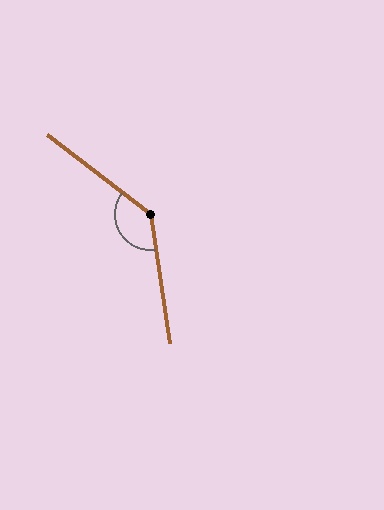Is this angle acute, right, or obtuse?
It is obtuse.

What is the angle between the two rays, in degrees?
Approximately 136 degrees.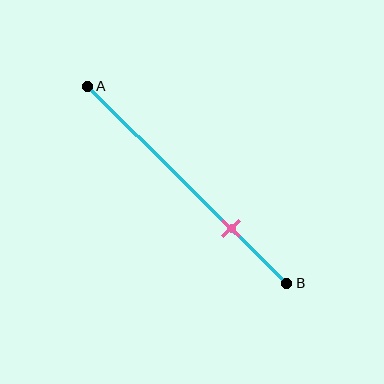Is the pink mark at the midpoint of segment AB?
No, the mark is at about 70% from A, not at the 50% midpoint.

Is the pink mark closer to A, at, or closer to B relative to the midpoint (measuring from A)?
The pink mark is closer to point B than the midpoint of segment AB.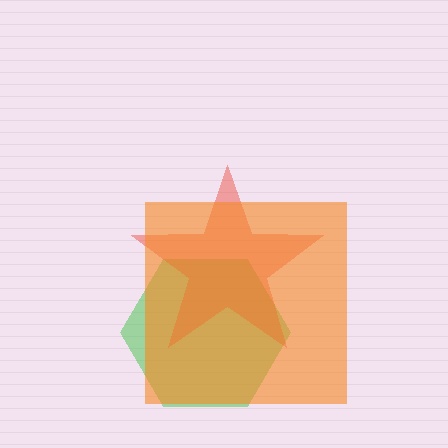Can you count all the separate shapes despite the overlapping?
Yes, there are 3 separate shapes.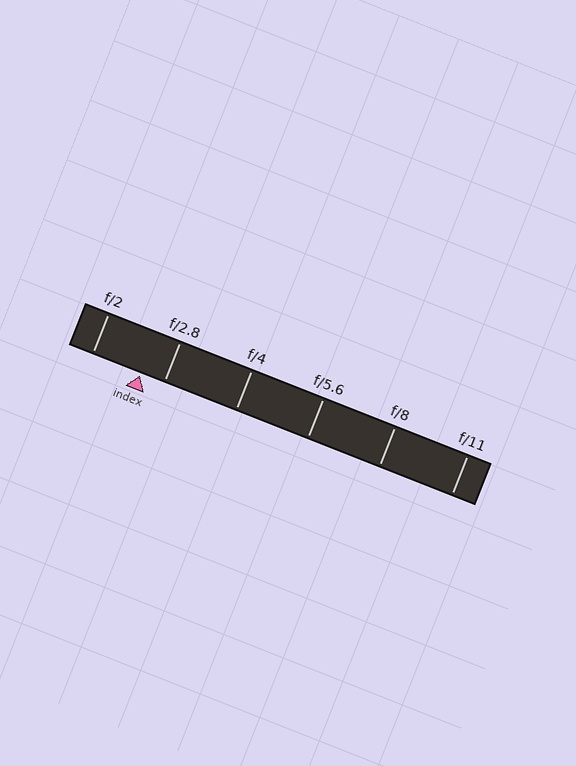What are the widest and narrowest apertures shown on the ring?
The widest aperture shown is f/2 and the narrowest is f/11.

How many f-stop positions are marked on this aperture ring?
There are 6 f-stop positions marked.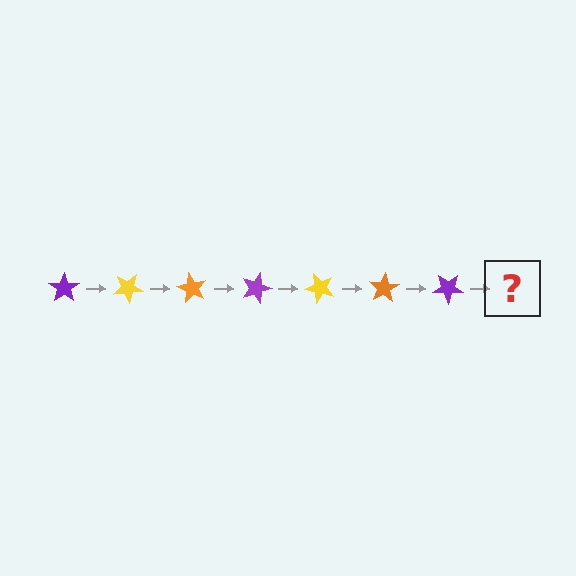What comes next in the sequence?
The next element should be a yellow star, rotated 210 degrees from the start.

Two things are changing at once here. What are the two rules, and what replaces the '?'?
The two rules are that it rotates 30 degrees each step and the color cycles through purple, yellow, and orange. The '?' should be a yellow star, rotated 210 degrees from the start.